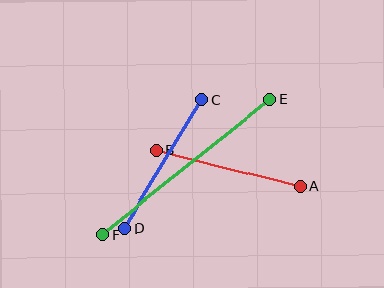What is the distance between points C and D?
The distance is approximately 150 pixels.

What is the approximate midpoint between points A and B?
The midpoint is at approximately (228, 168) pixels.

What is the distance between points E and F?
The distance is approximately 214 pixels.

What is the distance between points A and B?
The distance is approximately 149 pixels.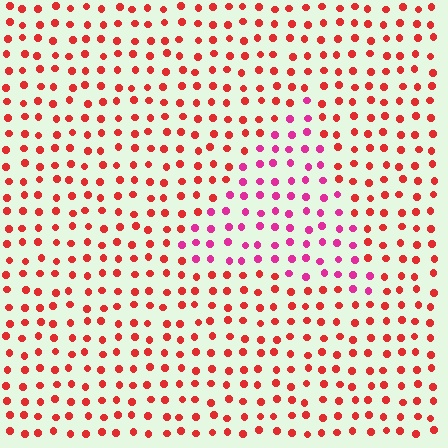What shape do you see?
I see a triangle.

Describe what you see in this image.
The image is filled with small red elements in a uniform arrangement. A triangle-shaped region is visible where the elements are tinted to a slightly different hue, forming a subtle color boundary.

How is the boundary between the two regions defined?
The boundary is defined purely by a slight shift in hue (about 36 degrees). Spacing, size, and orientation are identical on both sides.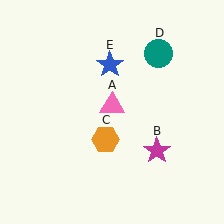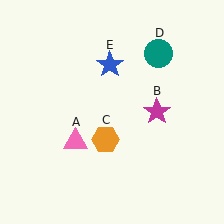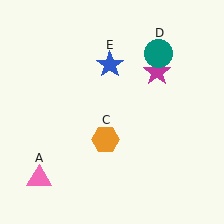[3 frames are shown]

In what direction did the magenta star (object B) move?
The magenta star (object B) moved up.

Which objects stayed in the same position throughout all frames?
Orange hexagon (object C) and teal circle (object D) and blue star (object E) remained stationary.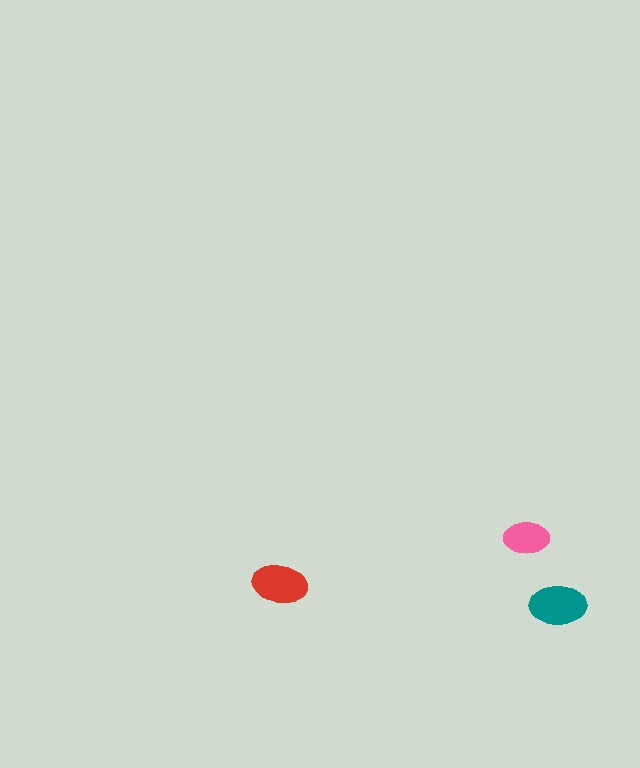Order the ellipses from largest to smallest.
the teal one, the red one, the pink one.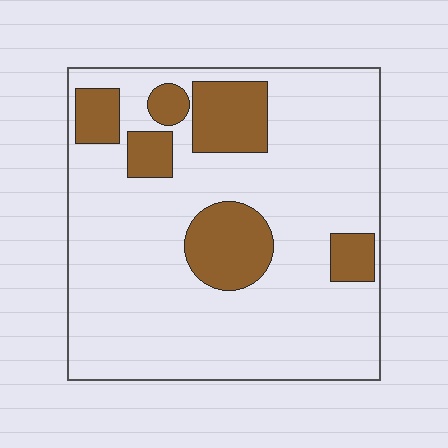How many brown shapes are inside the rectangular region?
6.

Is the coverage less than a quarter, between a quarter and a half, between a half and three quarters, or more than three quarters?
Less than a quarter.